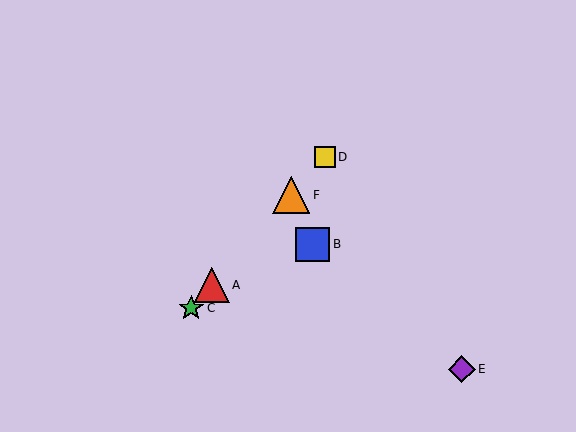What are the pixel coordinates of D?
Object D is at (325, 157).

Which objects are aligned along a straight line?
Objects A, C, D, F are aligned along a straight line.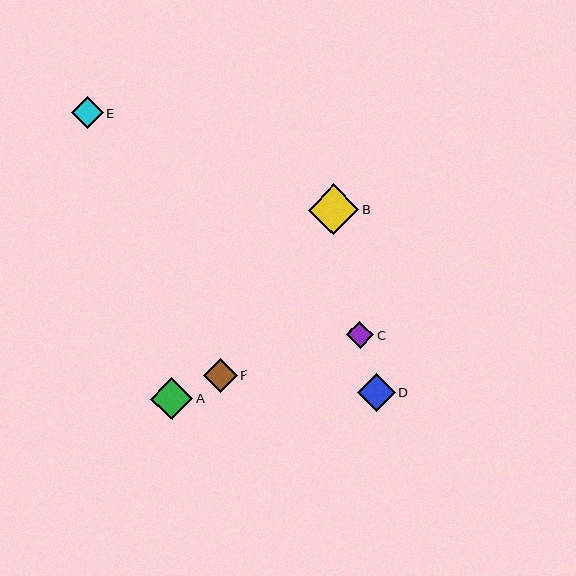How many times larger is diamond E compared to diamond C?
Diamond E is approximately 1.2 times the size of diamond C.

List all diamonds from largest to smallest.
From largest to smallest: B, A, D, F, E, C.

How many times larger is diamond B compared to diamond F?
Diamond B is approximately 1.5 times the size of diamond F.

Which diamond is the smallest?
Diamond C is the smallest with a size of approximately 27 pixels.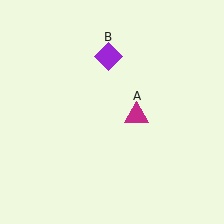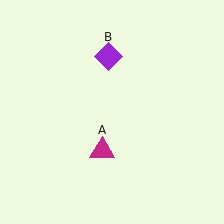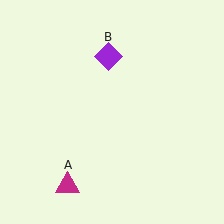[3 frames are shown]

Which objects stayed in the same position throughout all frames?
Purple diamond (object B) remained stationary.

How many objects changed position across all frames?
1 object changed position: magenta triangle (object A).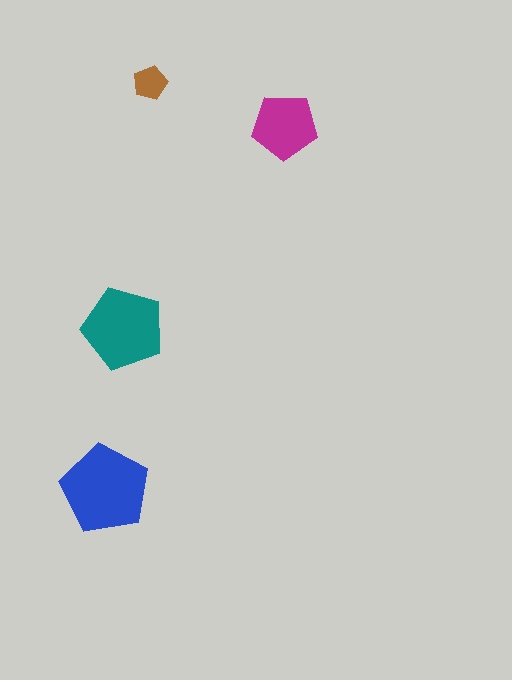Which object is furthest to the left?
The blue pentagon is leftmost.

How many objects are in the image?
There are 4 objects in the image.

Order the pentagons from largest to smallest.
the blue one, the teal one, the magenta one, the brown one.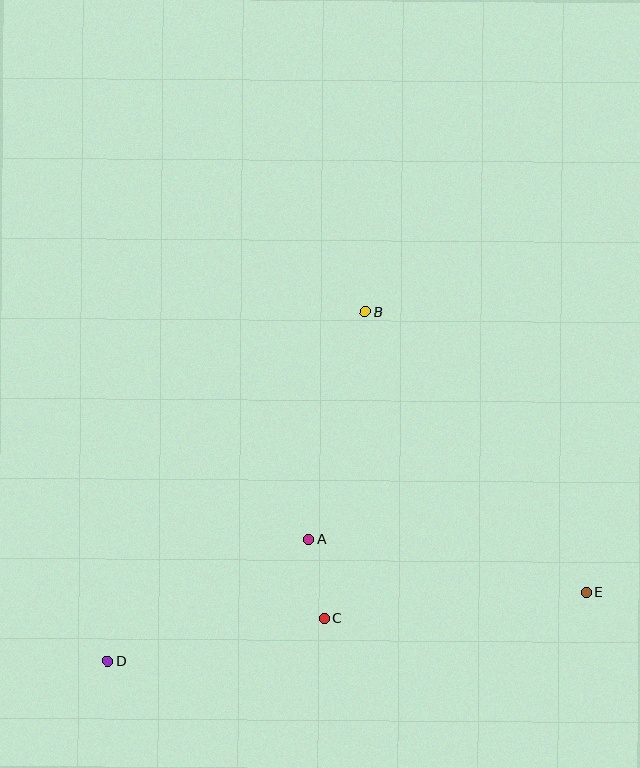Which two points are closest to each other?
Points A and C are closest to each other.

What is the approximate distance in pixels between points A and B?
The distance between A and B is approximately 234 pixels.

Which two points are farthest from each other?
Points D and E are farthest from each other.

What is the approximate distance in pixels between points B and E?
The distance between B and E is approximately 356 pixels.